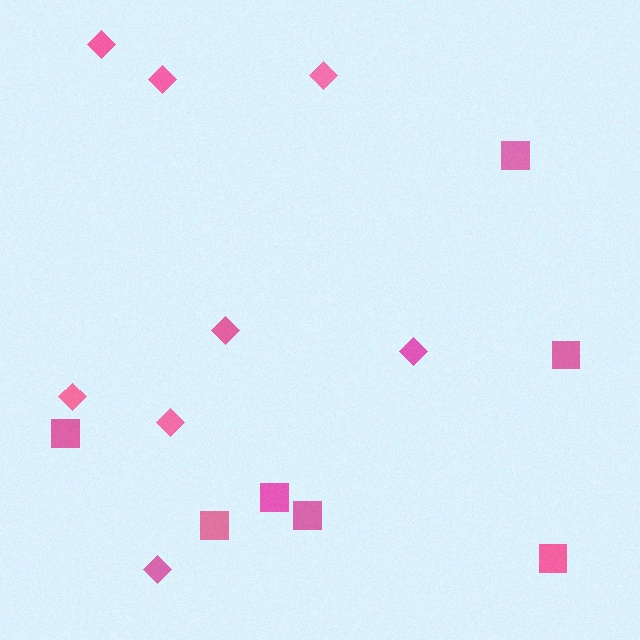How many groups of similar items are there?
There are 2 groups: one group of diamonds (8) and one group of squares (7).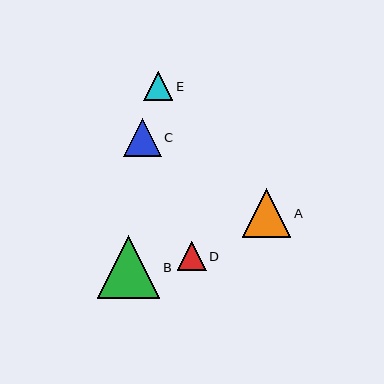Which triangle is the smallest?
Triangle D is the smallest with a size of approximately 29 pixels.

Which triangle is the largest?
Triangle B is the largest with a size of approximately 62 pixels.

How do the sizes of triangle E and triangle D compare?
Triangle E and triangle D are approximately the same size.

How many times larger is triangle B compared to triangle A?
Triangle B is approximately 1.3 times the size of triangle A.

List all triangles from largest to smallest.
From largest to smallest: B, A, C, E, D.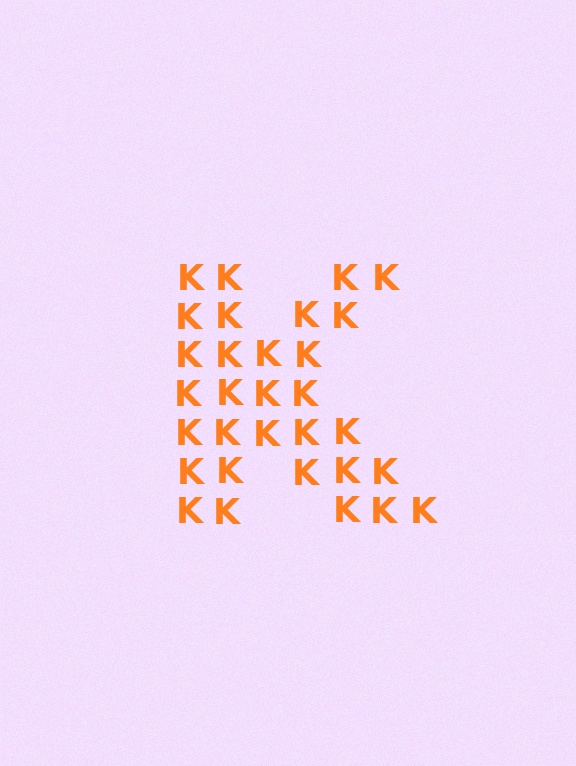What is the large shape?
The large shape is the letter K.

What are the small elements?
The small elements are letter K's.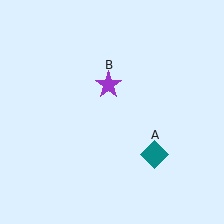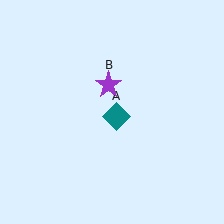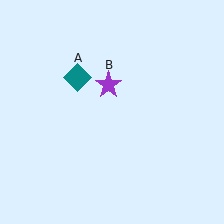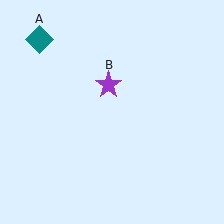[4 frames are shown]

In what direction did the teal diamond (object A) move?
The teal diamond (object A) moved up and to the left.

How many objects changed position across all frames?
1 object changed position: teal diamond (object A).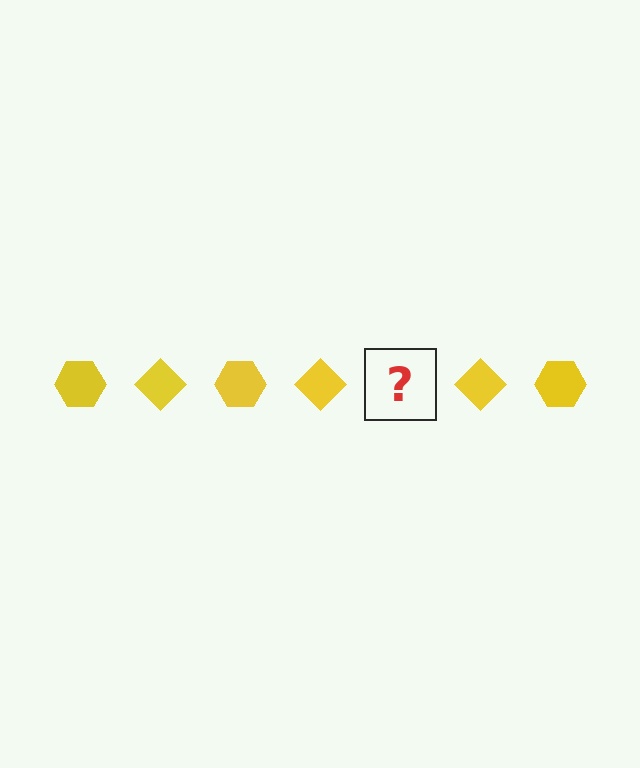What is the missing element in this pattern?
The missing element is a yellow hexagon.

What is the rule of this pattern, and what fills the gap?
The rule is that the pattern cycles through hexagon, diamond shapes in yellow. The gap should be filled with a yellow hexagon.